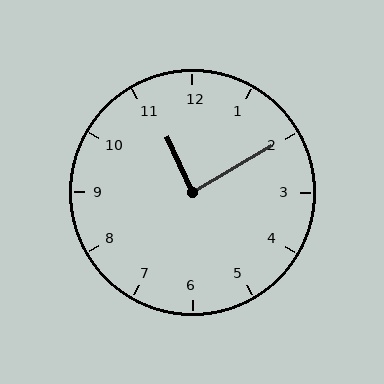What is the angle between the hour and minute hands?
Approximately 85 degrees.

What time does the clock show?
11:10.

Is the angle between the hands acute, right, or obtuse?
It is right.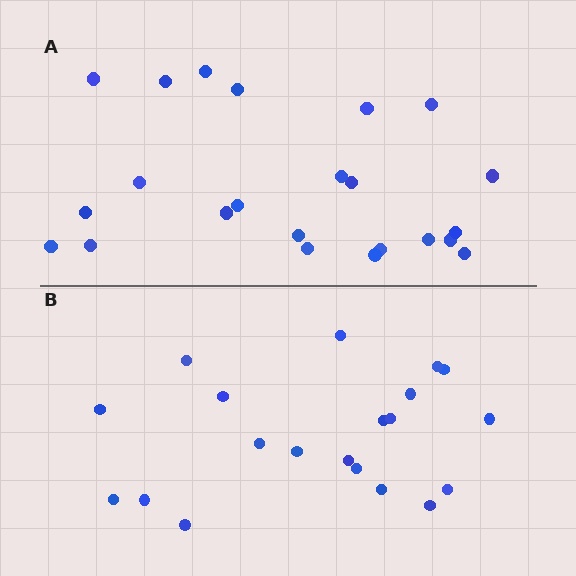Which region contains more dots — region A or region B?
Region A (the top region) has more dots.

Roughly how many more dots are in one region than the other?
Region A has just a few more — roughly 2 or 3 more dots than region B.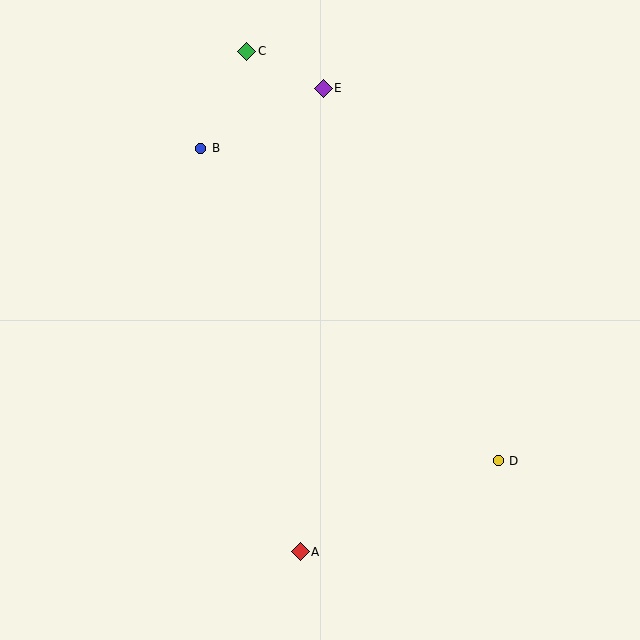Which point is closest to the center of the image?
Point B at (201, 148) is closest to the center.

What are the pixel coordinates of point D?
Point D is at (498, 461).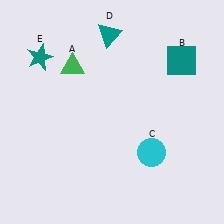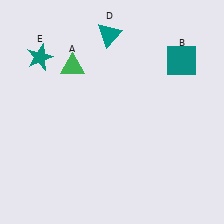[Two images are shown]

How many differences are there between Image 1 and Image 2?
There is 1 difference between the two images.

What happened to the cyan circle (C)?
The cyan circle (C) was removed in Image 2. It was in the bottom-right area of Image 1.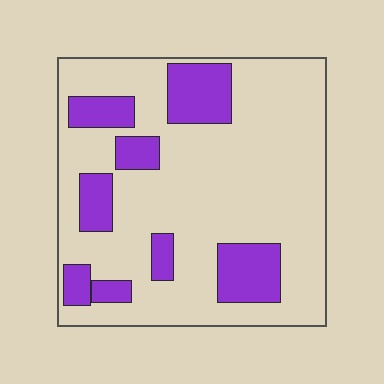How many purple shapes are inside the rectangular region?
8.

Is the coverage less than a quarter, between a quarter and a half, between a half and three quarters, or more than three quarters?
Less than a quarter.